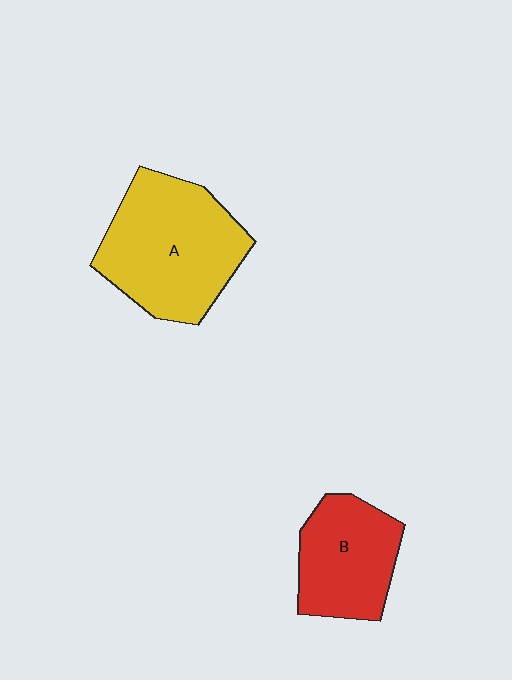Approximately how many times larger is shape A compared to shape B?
Approximately 1.5 times.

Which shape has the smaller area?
Shape B (red).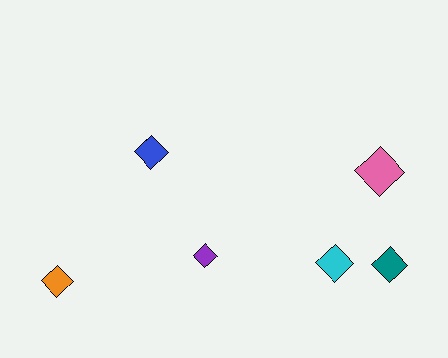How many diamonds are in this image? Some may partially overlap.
There are 6 diamonds.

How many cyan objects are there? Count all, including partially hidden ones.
There is 1 cyan object.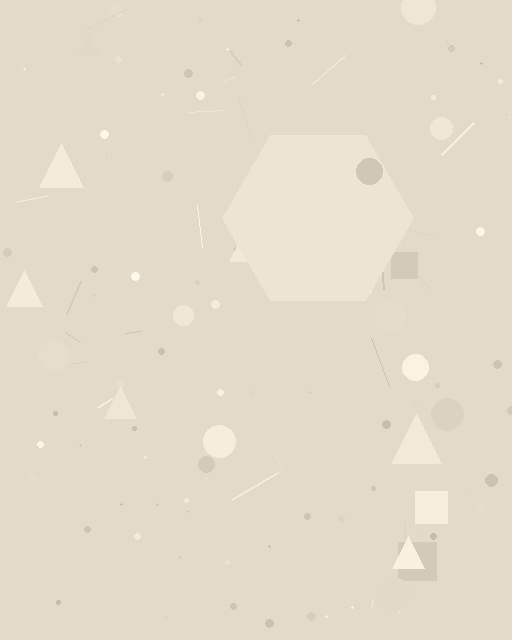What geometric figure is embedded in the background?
A hexagon is embedded in the background.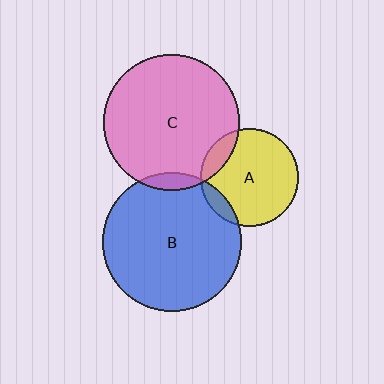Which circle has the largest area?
Circle B (blue).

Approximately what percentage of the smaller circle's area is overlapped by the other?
Approximately 10%.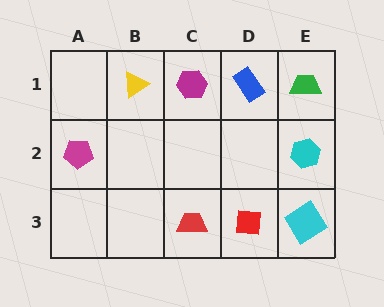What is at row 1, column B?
A yellow triangle.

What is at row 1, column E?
A green trapezoid.